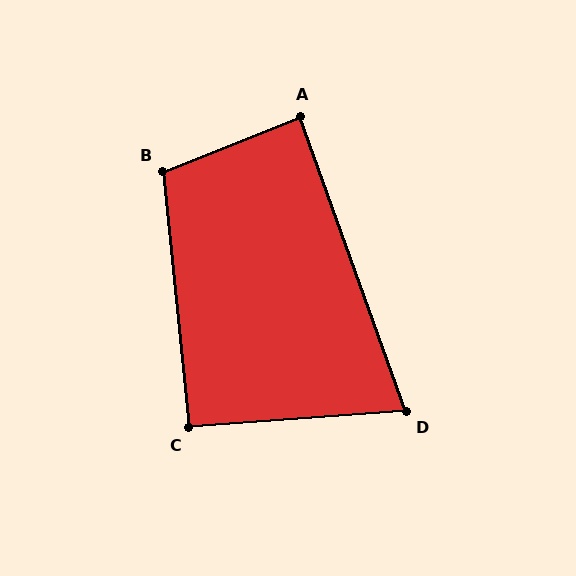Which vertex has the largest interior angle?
B, at approximately 106 degrees.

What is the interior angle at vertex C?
Approximately 92 degrees (approximately right).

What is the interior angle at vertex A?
Approximately 88 degrees (approximately right).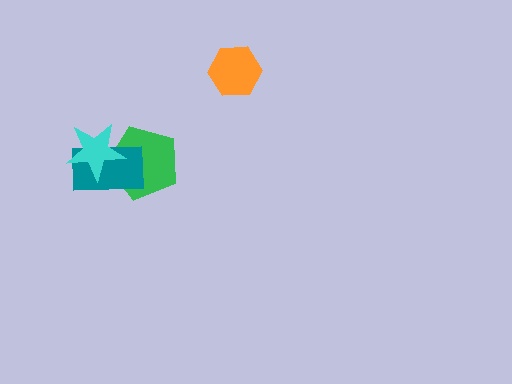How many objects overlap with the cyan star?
2 objects overlap with the cyan star.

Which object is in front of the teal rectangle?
The cyan star is in front of the teal rectangle.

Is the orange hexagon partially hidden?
No, no other shape covers it.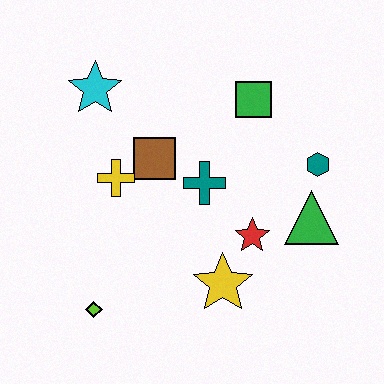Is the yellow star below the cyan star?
Yes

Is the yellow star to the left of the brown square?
No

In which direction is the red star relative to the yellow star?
The red star is above the yellow star.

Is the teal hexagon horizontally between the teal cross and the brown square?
No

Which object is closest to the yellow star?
The red star is closest to the yellow star.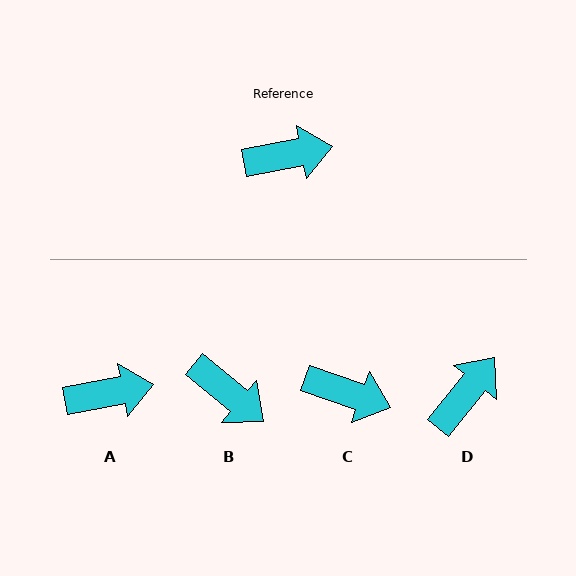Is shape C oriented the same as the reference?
No, it is off by about 30 degrees.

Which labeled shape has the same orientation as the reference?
A.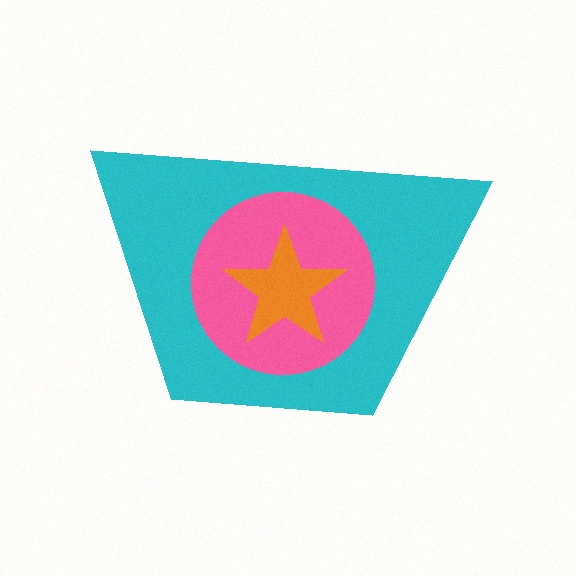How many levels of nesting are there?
3.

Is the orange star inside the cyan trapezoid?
Yes.